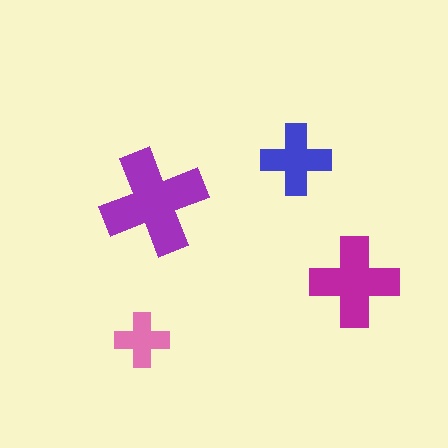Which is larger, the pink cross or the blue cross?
The blue one.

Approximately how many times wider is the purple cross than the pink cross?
About 2 times wider.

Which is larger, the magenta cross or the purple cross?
The purple one.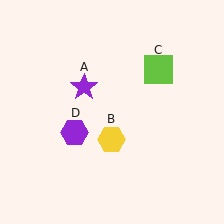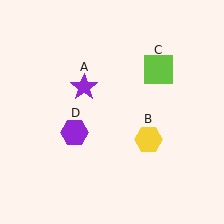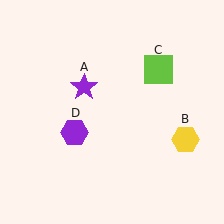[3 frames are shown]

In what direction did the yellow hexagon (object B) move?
The yellow hexagon (object B) moved right.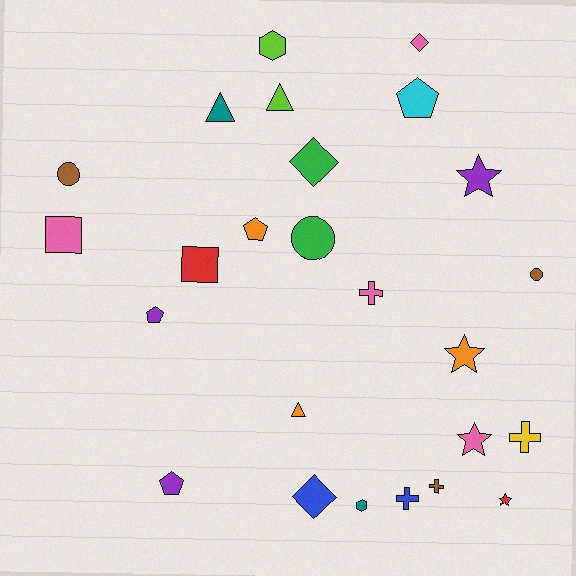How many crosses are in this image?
There are 4 crosses.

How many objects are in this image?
There are 25 objects.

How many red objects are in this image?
There are 2 red objects.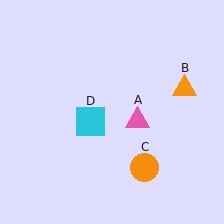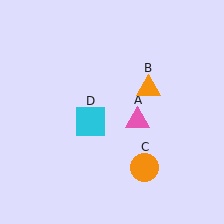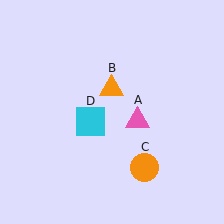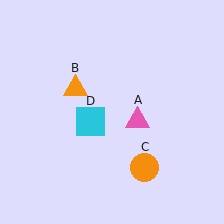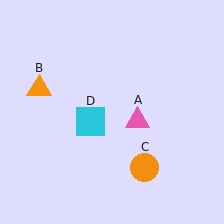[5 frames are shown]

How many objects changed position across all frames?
1 object changed position: orange triangle (object B).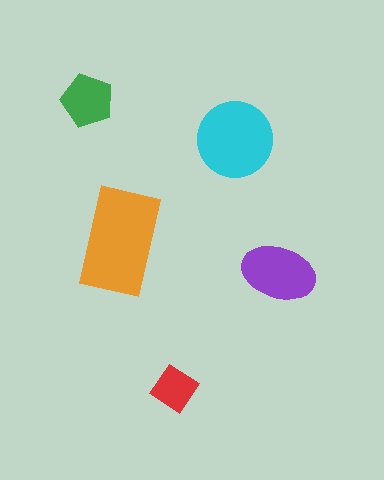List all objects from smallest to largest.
The red diamond, the green pentagon, the purple ellipse, the cyan circle, the orange rectangle.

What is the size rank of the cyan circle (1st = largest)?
2nd.